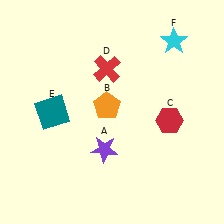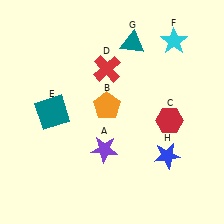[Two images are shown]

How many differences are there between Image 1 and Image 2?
There are 2 differences between the two images.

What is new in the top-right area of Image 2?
A teal triangle (G) was added in the top-right area of Image 2.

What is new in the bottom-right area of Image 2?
A blue star (H) was added in the bottom-right area of Image 2.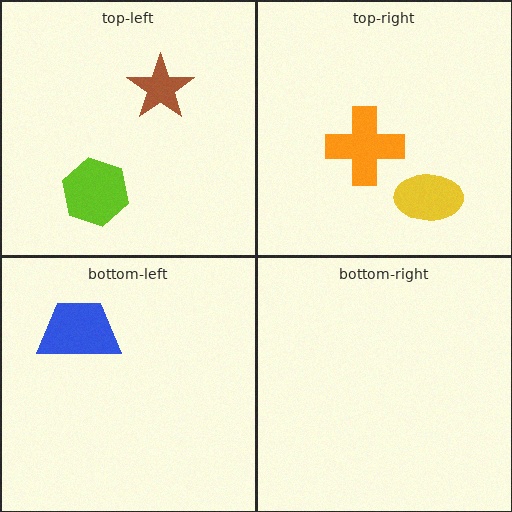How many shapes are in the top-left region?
2.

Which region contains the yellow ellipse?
The top-right region.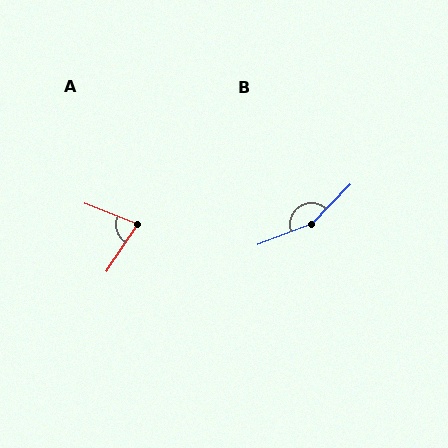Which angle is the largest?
B, at approximately 155 degrees.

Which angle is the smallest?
A, at approximately 77 degrees.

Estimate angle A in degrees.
Approximately 77 degrees.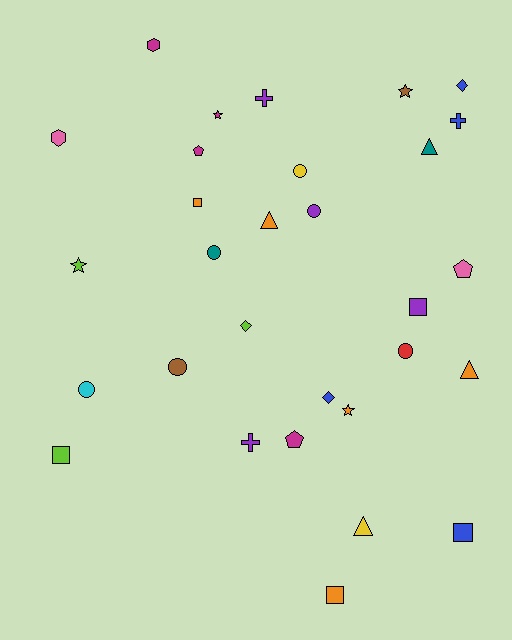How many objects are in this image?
There are 30 objects.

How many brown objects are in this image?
There are 2 brown objects.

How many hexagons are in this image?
There are 2 hexagons.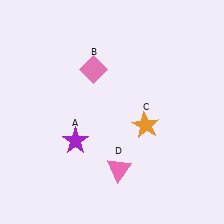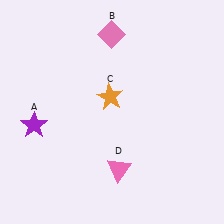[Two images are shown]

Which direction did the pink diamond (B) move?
The pink diamond (B) moved up.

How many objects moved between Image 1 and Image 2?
3 objects moved between the two images.